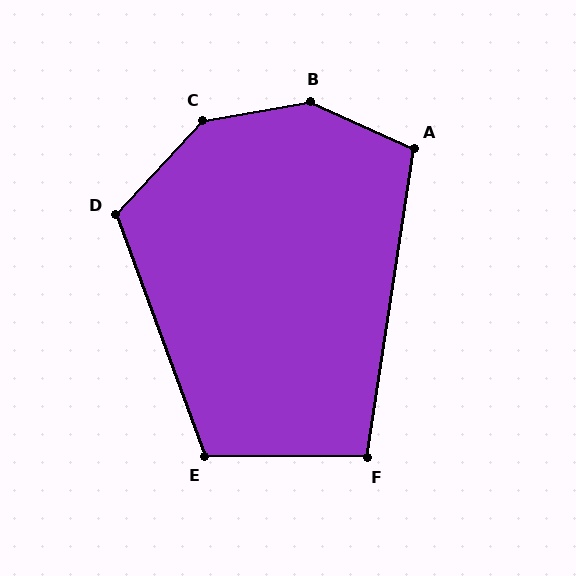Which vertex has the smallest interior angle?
F, at approximately 98 degrees.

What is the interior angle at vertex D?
Approximately 117 degrees (obtuse).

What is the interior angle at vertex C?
Approximately 143 degrees (obtuse).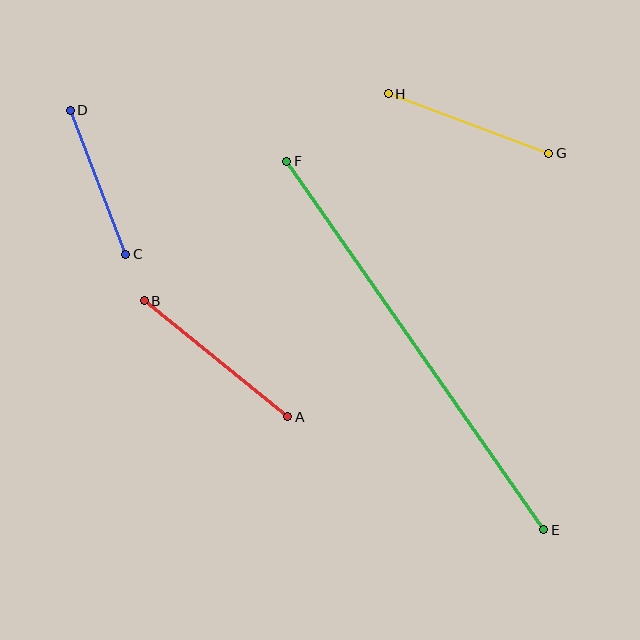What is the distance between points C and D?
The distance is approximately 154 pixels.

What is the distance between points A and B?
The distance is approximately 185 pixels.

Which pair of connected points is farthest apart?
Points E and F are farthest apart.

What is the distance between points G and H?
The distance is approximately 171 pixels.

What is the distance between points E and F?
The distance is approximately 450 pixels.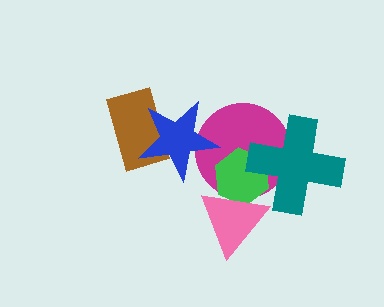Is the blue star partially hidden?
No, no other shape covers it.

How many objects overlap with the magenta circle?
4 objects overlap with the magenta circle.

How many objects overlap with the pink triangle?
2 objects overlap with the pink triangle.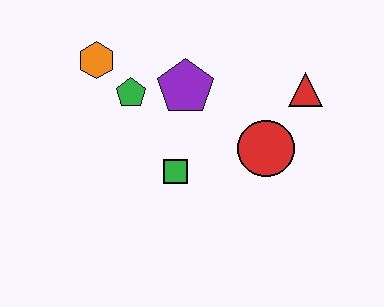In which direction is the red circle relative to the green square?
The red circle is to the right of the green square.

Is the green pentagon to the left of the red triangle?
Yes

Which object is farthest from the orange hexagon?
The red triangle is farthest from the orange hexagon.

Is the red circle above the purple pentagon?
No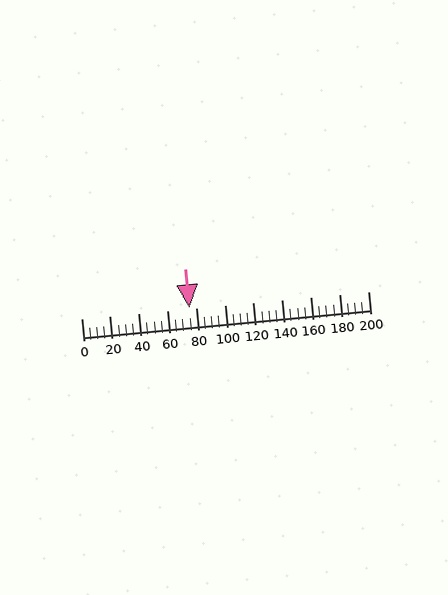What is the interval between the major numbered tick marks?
The major tick marks are spaced 20 units apart.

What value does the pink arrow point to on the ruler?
The pink arrow points to approximately 75.